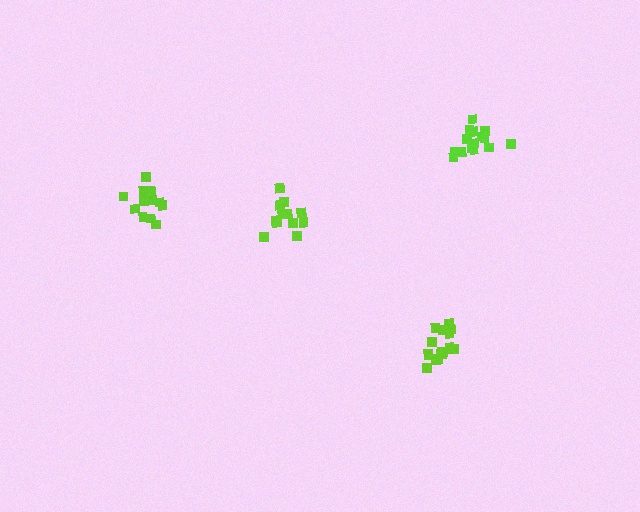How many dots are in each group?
Group 1: 13 dots, Group 2: 16 dots, Group 3: 13 dots, Group 4: 15 dots (57 total).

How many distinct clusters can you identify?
There are 4 distinct clusters.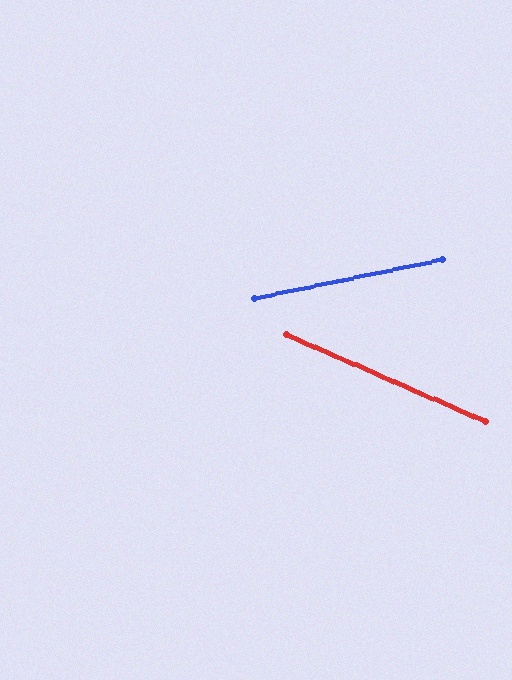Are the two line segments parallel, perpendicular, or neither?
Neither parallel nor perpendicular — they differ by about 35°.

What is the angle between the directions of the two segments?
Approximately 35 degrees.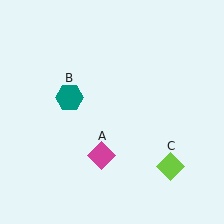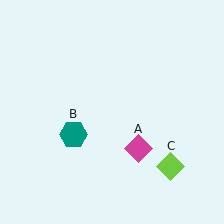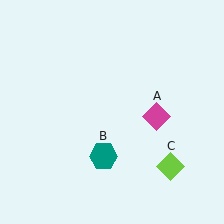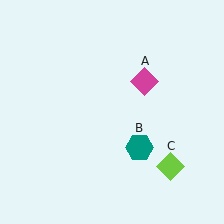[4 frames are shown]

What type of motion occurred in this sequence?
The magenta diamond (object A), teal hexagon (object B) rotated counterclockwise around the center of the scene.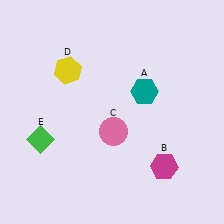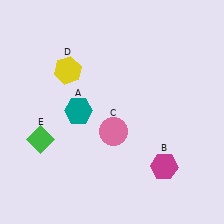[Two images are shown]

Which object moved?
The teal hexagon (A) moved left.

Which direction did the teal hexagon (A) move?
The teal hexagon (A) moved left.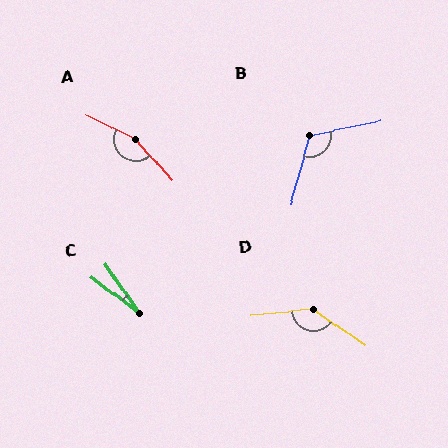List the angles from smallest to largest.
C (18°), B (117°), D (138°), A (158°).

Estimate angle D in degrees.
Approximately 138 degrees.